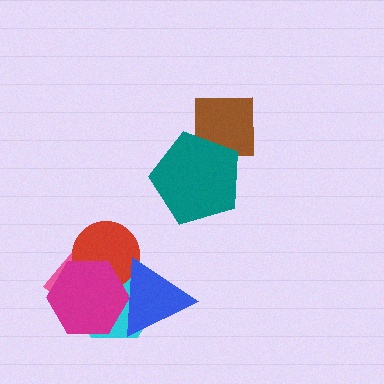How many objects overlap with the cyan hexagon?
4 objects overlap with the cyan hexagon.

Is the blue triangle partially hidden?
No, no other shape covers it.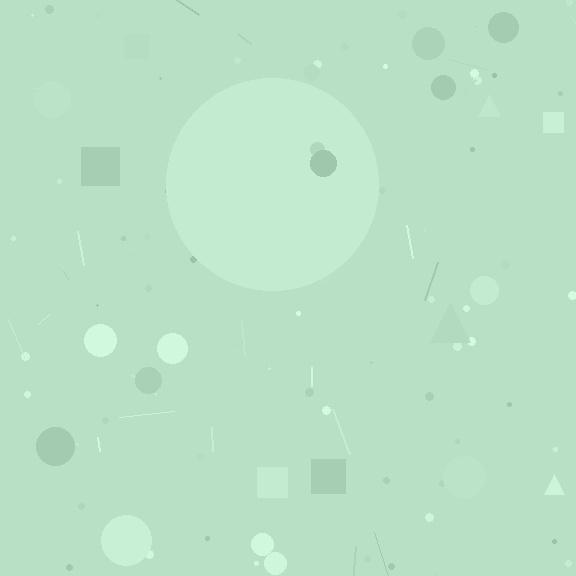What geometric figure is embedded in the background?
A circle is embedded in the background.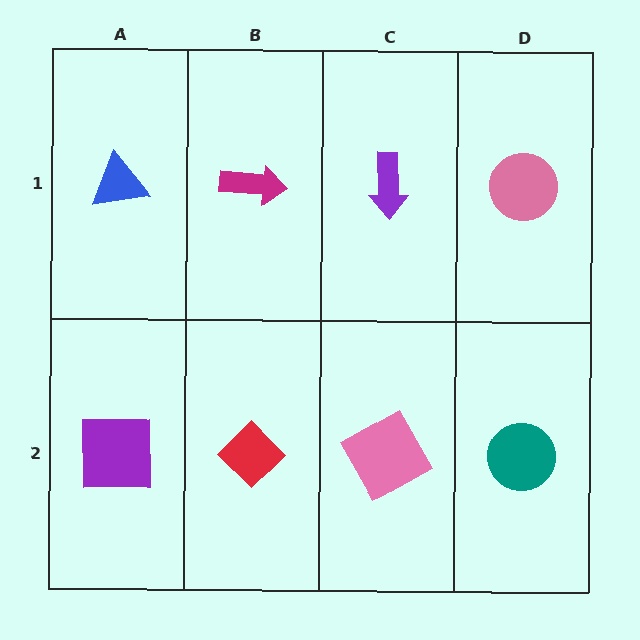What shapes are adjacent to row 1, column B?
A red diamond (row 2, column B), a blue triangle (row 1, column A), a purple arrow (row 1, column C).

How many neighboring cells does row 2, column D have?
2.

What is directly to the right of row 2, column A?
A red diamond.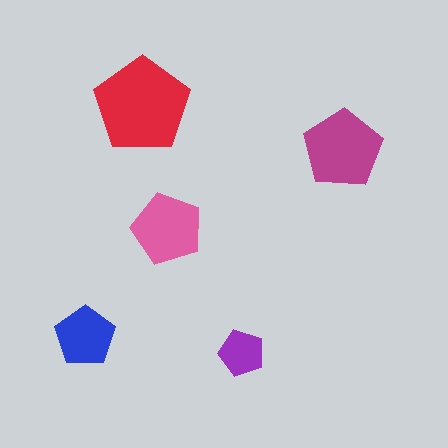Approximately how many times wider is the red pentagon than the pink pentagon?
About 1.5 times wider.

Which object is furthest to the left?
The blue pentagon is leftmost.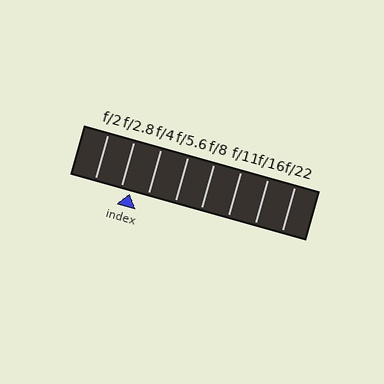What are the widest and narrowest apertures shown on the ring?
The widest aperture shown is f/2 and the narrowest is f/22.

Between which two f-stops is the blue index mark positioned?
The index mark is between f/2.8 and f/4.